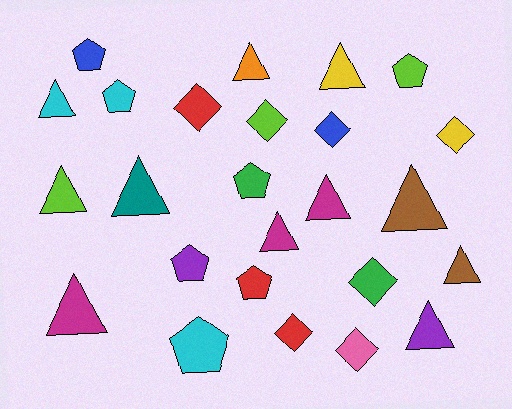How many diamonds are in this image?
There are 7 diamonds.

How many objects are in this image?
There are 25 objects.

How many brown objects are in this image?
There are 2 brown objects.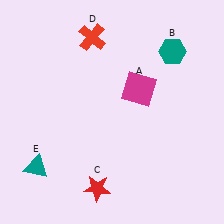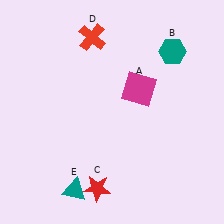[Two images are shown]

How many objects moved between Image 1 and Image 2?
1 object moved between the two images.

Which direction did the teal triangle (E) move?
The teal triangle (E) moved right.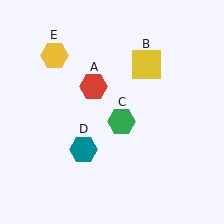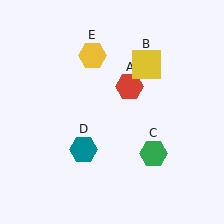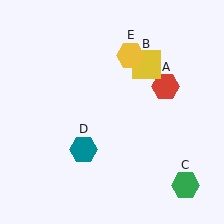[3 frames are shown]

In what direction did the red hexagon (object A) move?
The red hexagon (object A) moved right.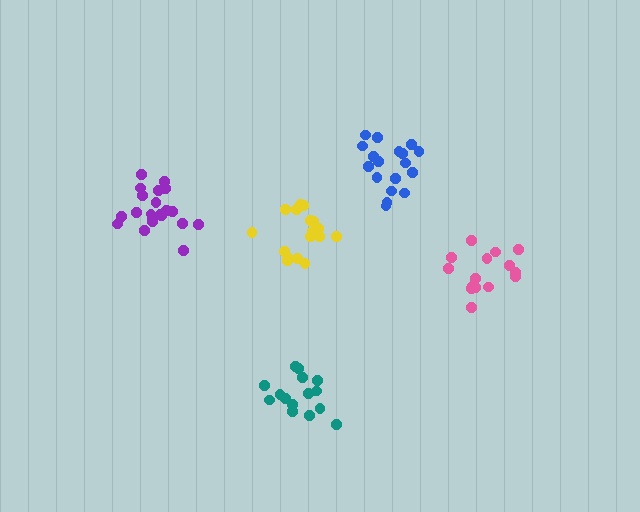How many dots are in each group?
Group 1: 17 dots, Group 2: 21 dots, Group 3: 15 dots, Group 4: 15 dots, Group 5: 18 dots (86 total).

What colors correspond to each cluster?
The clusters are colored: yellow, purple, pink, teal, blue.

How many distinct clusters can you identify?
There are 5 distinct clusters.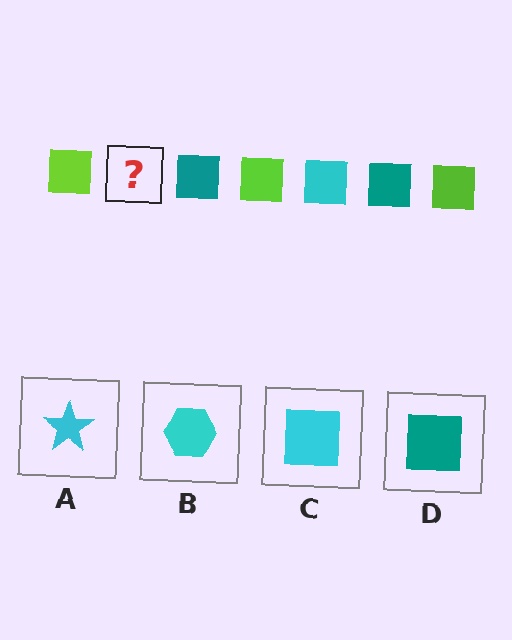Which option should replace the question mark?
Option C.